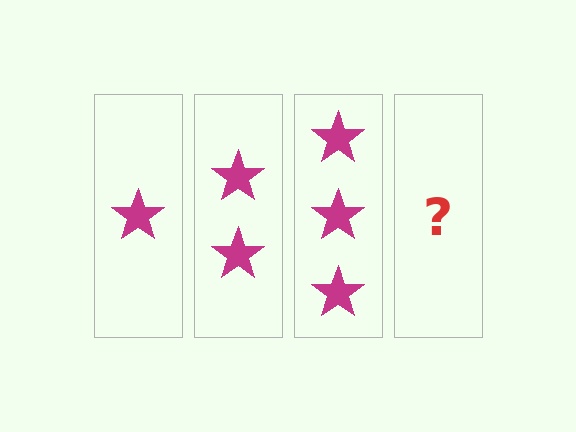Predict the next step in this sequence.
The next step is 4 stars.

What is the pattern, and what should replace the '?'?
The pattern is that each step adds one more star. The '?' should be 4 stars.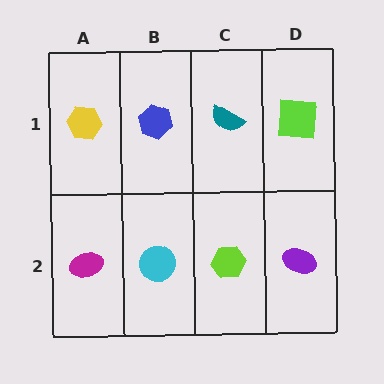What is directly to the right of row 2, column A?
A cyan circle.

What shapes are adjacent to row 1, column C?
A lime hexagon (row 2, column C), a blue hexagon (row 1, column B), a lime square (row 1, column D).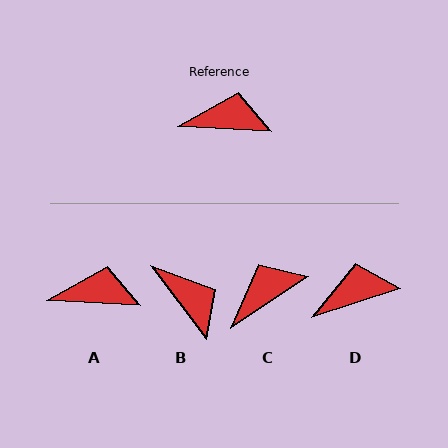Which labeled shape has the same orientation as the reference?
A.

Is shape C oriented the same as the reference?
No, it is off by about 37 degrees.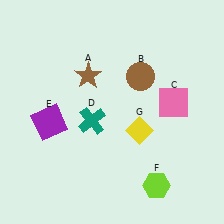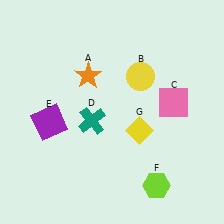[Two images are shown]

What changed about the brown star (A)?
In Image 1, A is brown. In Image 2, it changed to orange.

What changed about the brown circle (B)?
In Image 1, B is brown. In Image 2, it changed to yellow.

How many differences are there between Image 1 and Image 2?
There are 2 differences between the two images.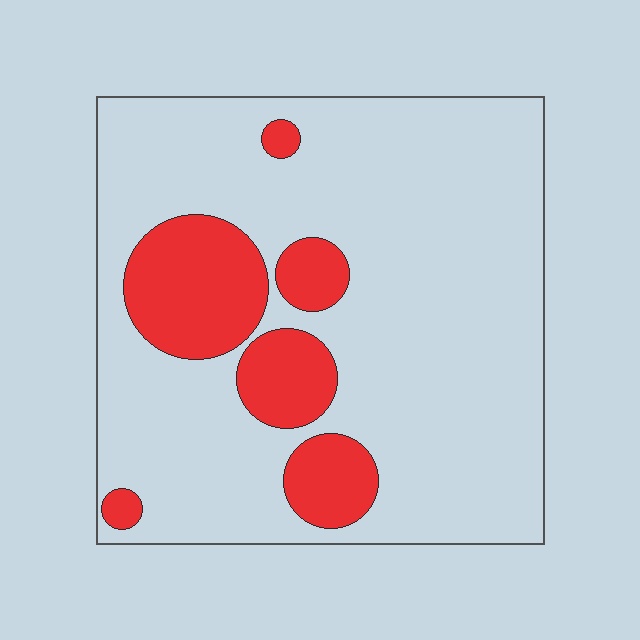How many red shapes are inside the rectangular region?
6.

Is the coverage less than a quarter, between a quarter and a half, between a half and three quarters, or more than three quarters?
Less than a quarter.